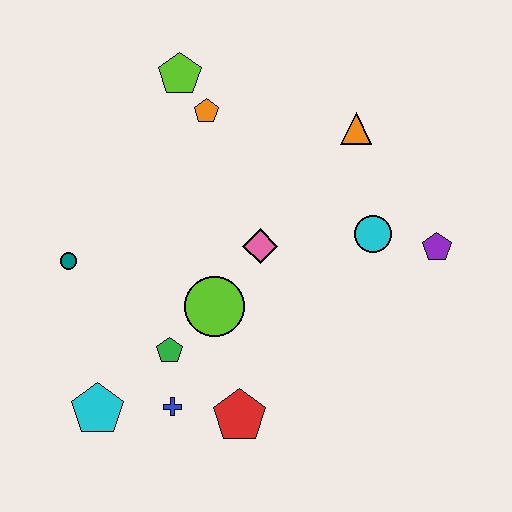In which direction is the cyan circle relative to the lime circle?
The cyan circle is to the right of the lime circle.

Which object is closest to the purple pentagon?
The cyan circle is closest to the purple pentagon.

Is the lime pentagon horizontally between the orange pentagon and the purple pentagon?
No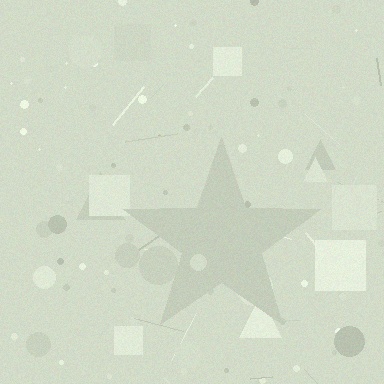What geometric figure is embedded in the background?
A star is embedded in the background.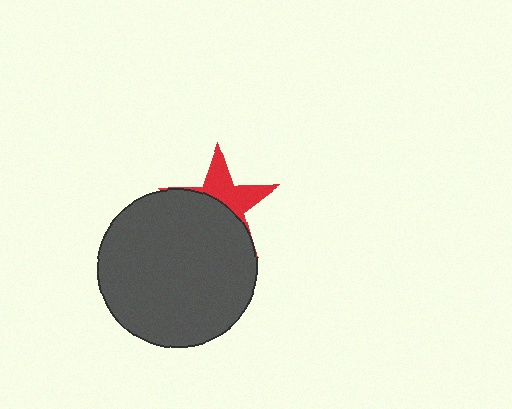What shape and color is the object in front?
The object in front is a dark gray circle.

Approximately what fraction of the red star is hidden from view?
Roughly 58% of the red star is hidden behind the dark gray circle.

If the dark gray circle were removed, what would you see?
You would see the complete red star.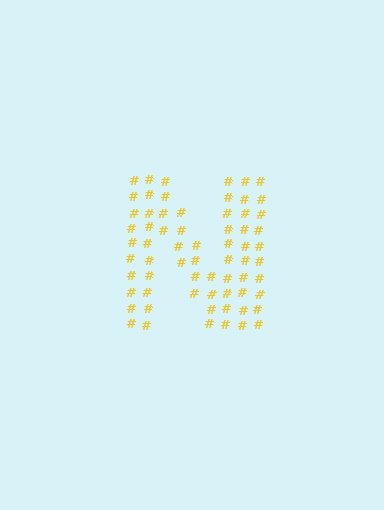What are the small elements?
The small elements are hash symbols.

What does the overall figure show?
The overall figure shows the letter N.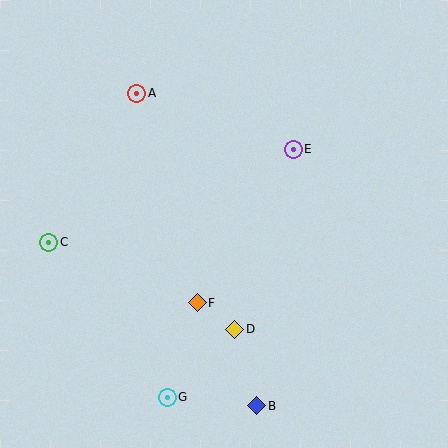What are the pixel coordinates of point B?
Point B is at (257, 406).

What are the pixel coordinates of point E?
Point E is at (293, 149).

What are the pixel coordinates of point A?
Point A is at (137, 93).